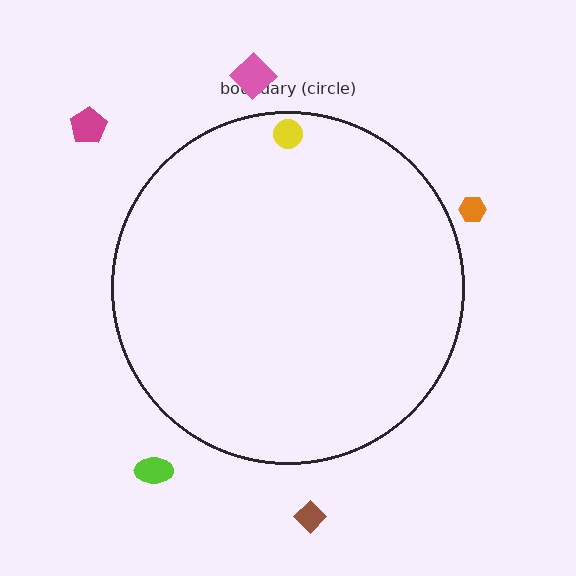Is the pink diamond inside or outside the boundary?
Outside.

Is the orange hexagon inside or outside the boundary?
Outside.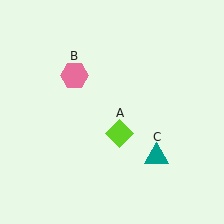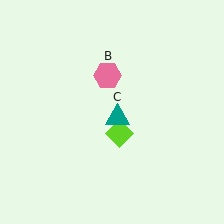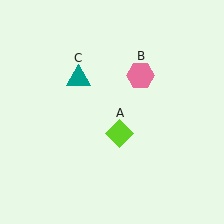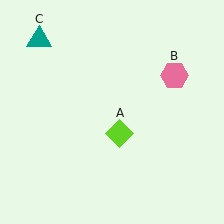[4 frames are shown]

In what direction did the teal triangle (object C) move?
The teal triangle (object C) moved up and to the left.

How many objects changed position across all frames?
2 objects changed position: pink hexagon (object B), teal triangle (object C).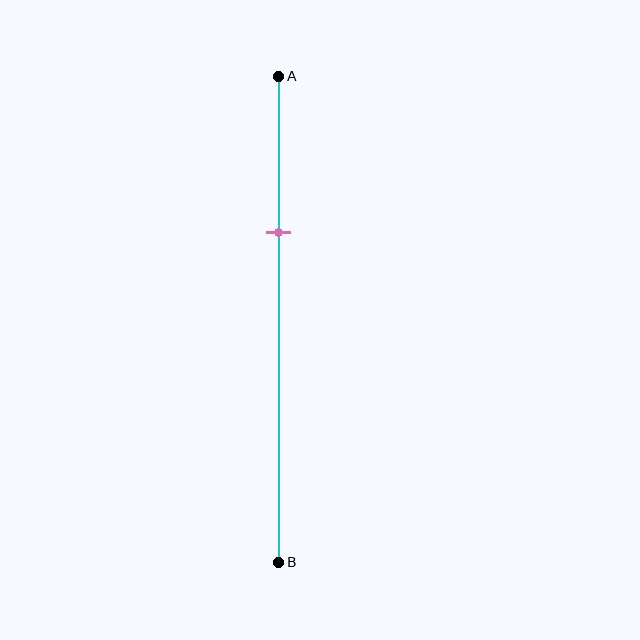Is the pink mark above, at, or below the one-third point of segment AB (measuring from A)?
The pink mark is approximately at the one-third point of segment AB.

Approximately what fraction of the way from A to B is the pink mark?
The pink mark is approximately 30% of the way from A to B.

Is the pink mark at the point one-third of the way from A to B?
Yes, the mark is approximately at the one-third point.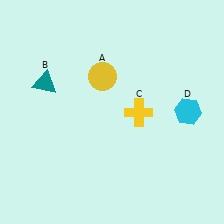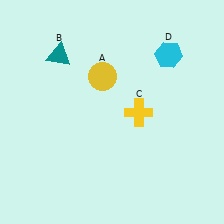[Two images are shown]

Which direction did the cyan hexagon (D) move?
The cyan hexagon (D) moved up.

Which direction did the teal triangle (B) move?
The teal triangle (B) moved up.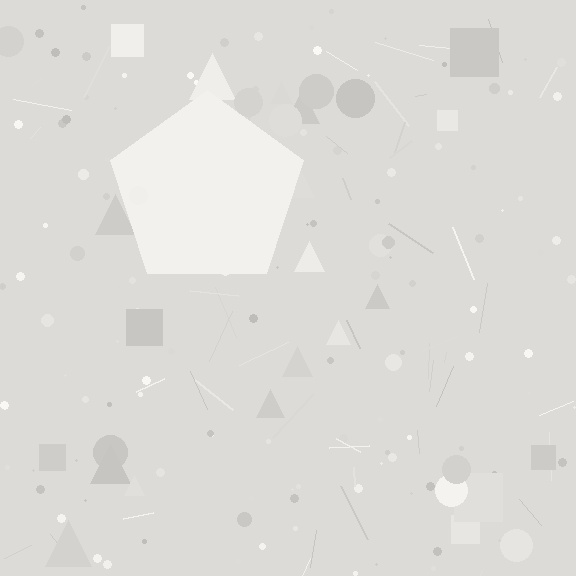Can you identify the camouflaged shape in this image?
The camouflaged shape is a pentagon.